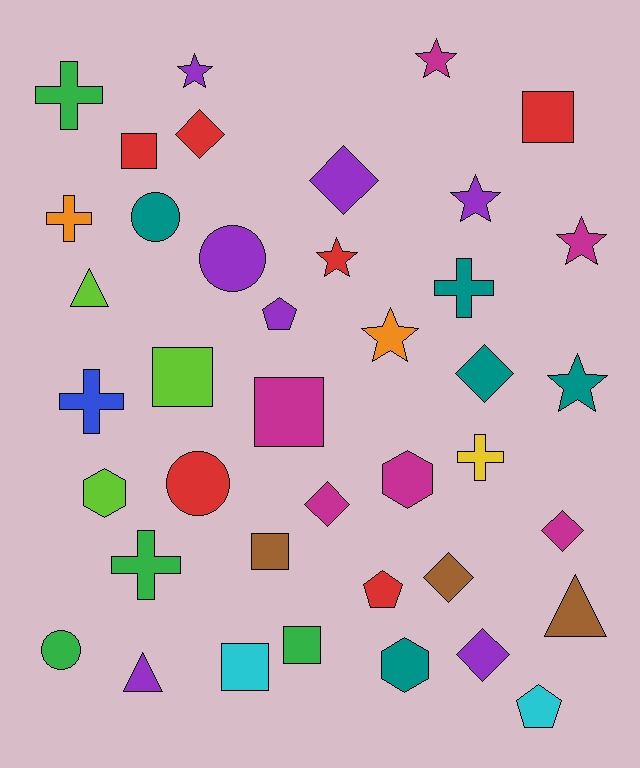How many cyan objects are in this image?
There are 2 cyan objects.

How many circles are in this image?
There are 4 circles.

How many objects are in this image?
There are 40 objects.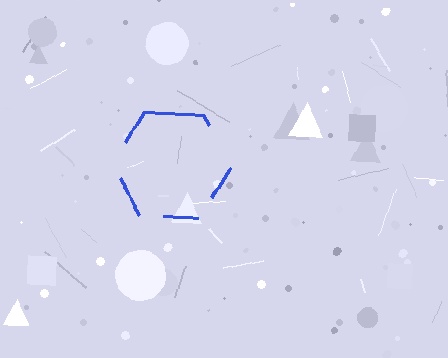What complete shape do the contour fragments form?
The contour fragments form a hexagon.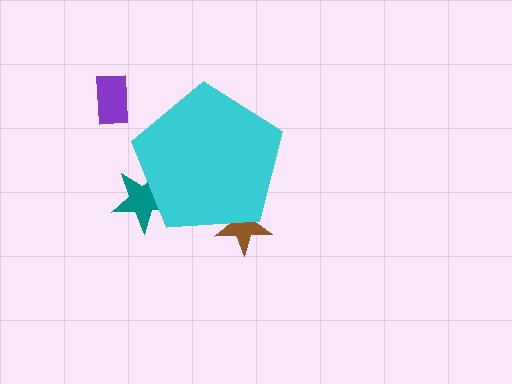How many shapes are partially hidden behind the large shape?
2 shapes are partially hidden.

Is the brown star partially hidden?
Yes, the brown star is partially hidden behind the cyan pentagon.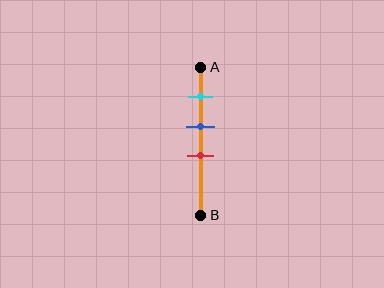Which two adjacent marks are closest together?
The blue and red marks are the closest adjacent pair.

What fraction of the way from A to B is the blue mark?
The blue mark is approximately 40% (0.4) of the way from A to B.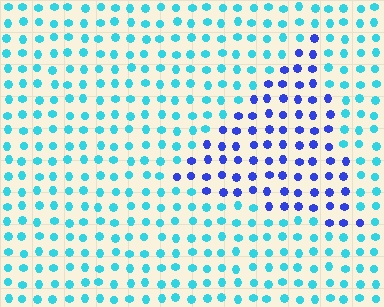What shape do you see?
I see a triangle.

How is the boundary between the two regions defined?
The boundary is defined purely by a slight shift in hue (about 51 degrees). Spacing, size, and orientation are identical on both sides.